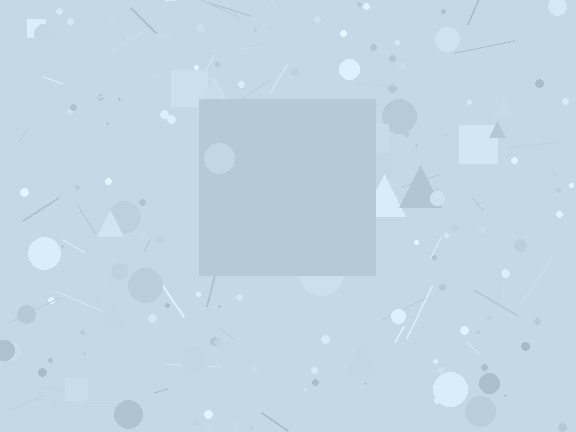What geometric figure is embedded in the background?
A square is embedded in the background.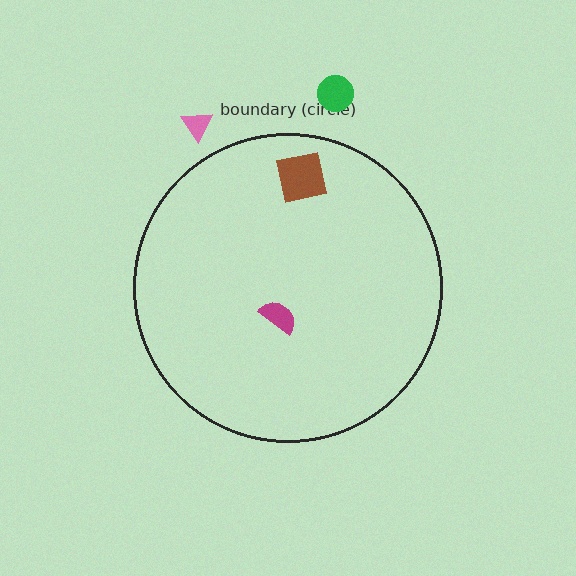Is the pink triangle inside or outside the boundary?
Outside.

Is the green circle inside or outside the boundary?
Outside.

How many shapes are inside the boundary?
2 inside, 2 outside.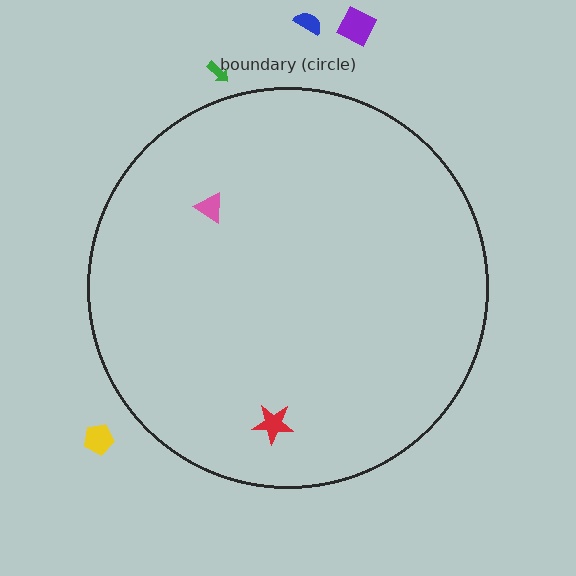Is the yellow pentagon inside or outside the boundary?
Outside.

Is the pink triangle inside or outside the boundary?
Inside.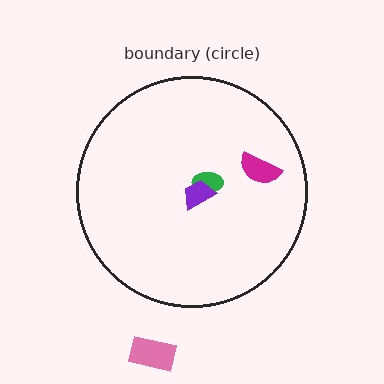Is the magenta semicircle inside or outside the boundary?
Inside.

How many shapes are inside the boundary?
3 inside, 1 outside.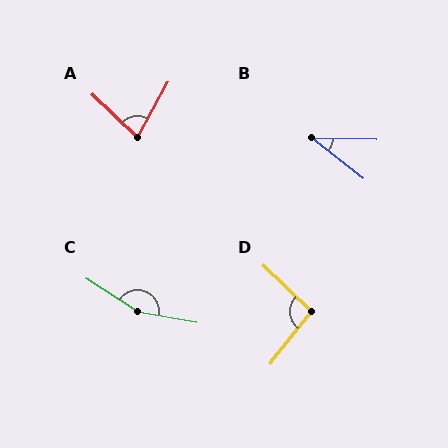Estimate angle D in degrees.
Approximately 95 degrees.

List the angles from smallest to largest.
B (37°), A (76°), D (95°), C (157°).